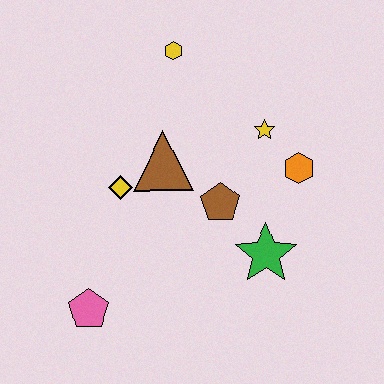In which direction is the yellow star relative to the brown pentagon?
The yellow star is above the brown pentagon.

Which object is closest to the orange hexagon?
The yellow star is closest to the orange hexagon.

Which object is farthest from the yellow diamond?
The orange hexagon is farthest from the yellow diamond.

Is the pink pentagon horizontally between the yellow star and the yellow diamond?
No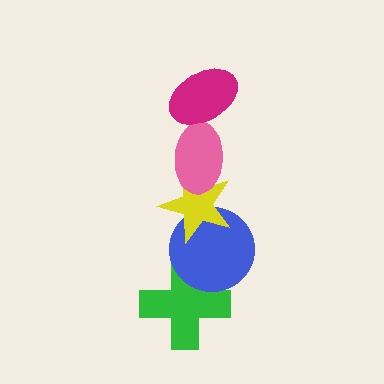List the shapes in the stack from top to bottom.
From top to bottom: the magenta ellipse, the pink ellipse, the yellow star, the blue circle, the green cross.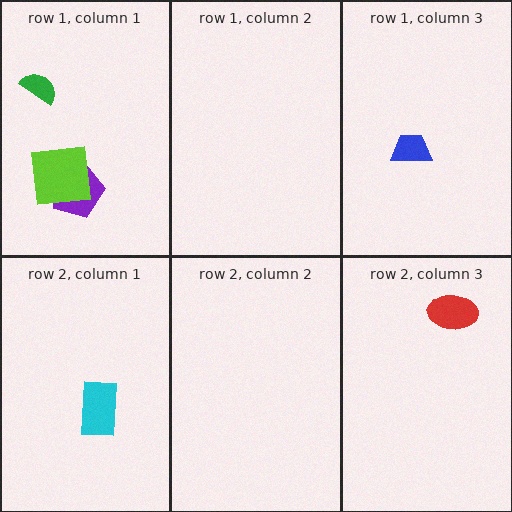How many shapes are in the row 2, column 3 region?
1.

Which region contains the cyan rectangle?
The row 2, column 1 region.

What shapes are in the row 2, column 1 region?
The cyan rectangle.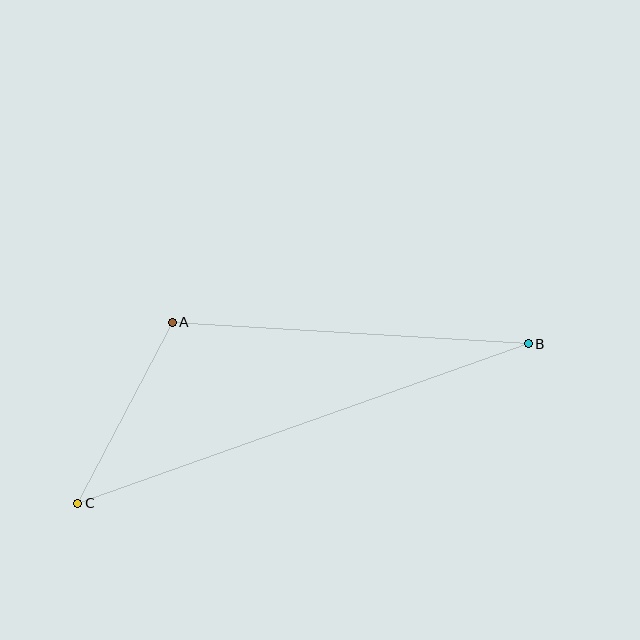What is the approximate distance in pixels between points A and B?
The distance between A and B is approximately 357 pixels.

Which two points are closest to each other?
Points A and C are closest to each other.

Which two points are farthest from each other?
Points B and C are farthest from each other.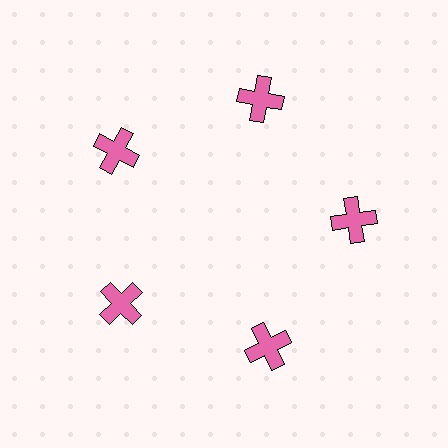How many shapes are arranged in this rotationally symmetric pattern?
There are 5 shapes, arranged in 5 groups of 1.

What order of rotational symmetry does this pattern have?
This pattern has 5-fold rotational symmetry.